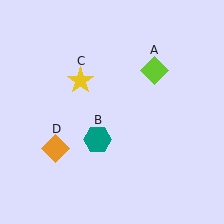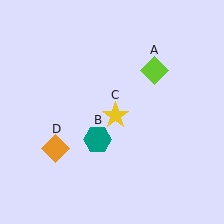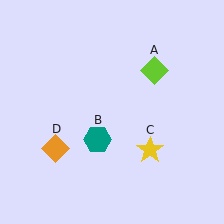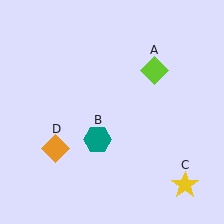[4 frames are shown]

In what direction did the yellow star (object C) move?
The yellow star (object C) moved down and to the right.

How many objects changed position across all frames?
1 object changed position: yellow star (object C).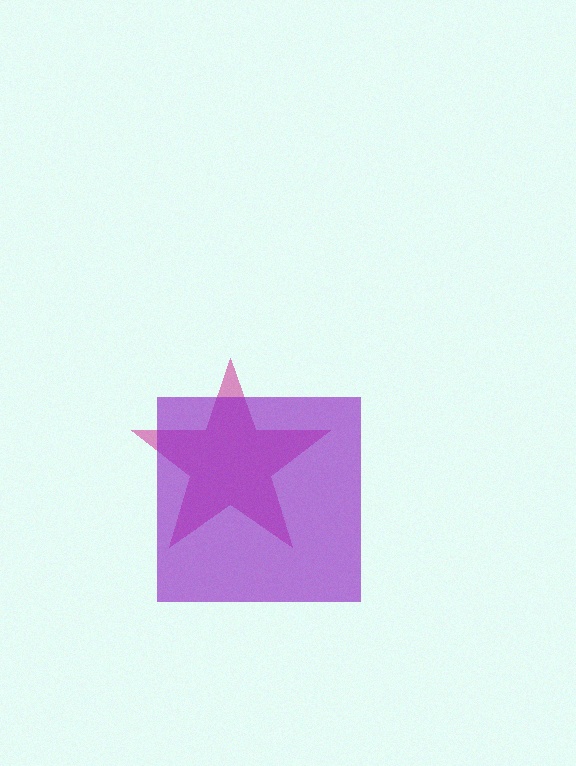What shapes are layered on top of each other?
The layered shapes are: a magenta star, a purple square.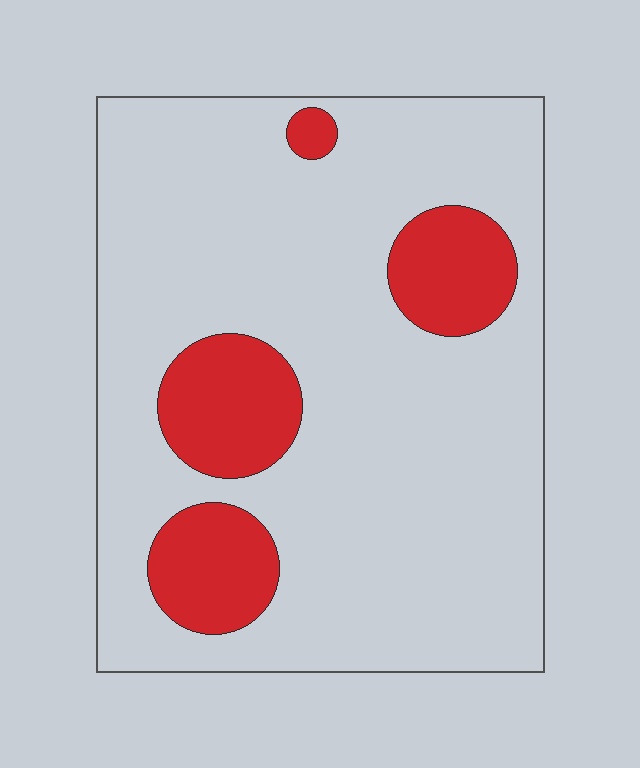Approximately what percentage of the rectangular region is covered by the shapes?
Approximately 20%.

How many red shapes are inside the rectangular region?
4.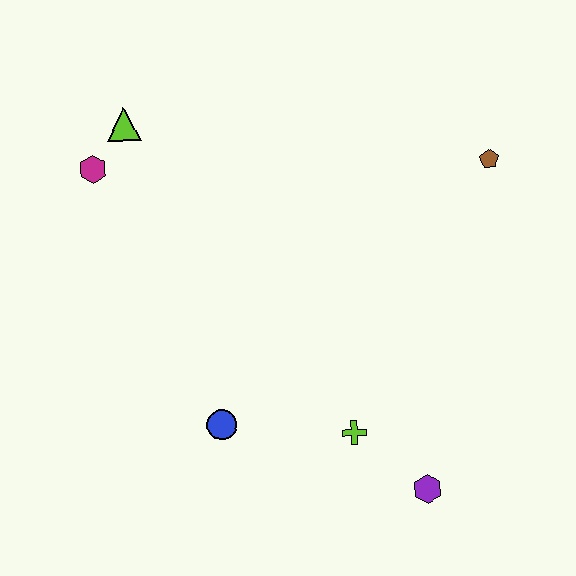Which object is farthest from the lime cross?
The lime triangle is farthest from the lime cross.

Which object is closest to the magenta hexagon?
The lime triangle is closest to the magenta hexagon.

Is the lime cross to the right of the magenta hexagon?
Yes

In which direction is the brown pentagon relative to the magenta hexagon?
The brown pentagon is to the right of the magenta hexagon.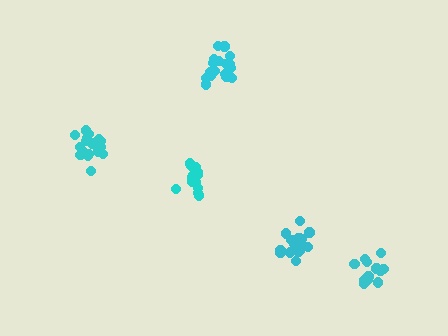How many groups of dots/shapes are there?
There are 5 groups.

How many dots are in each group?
Group 1: 17 dots, Group 2: 13 dots, Group 3: 19 dots, Group 4: 15 dots, Group 5: 18 dots (82 total).